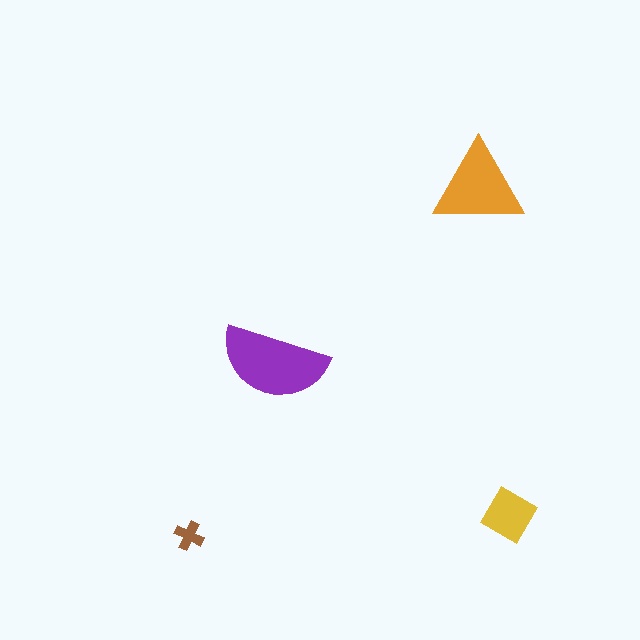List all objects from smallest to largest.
The brown cross, the yellow square, the orange triangle, the purple semicircle.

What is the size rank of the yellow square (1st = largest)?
3rd.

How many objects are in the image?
There are 4 objects in the image.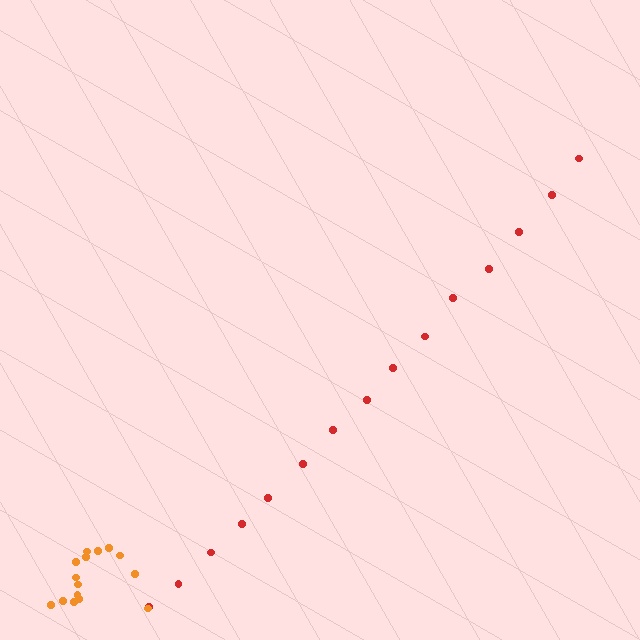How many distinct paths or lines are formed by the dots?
There are 2 distinct paths.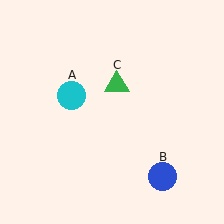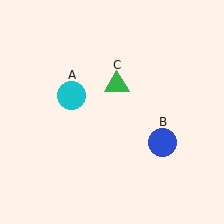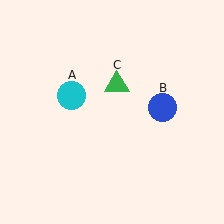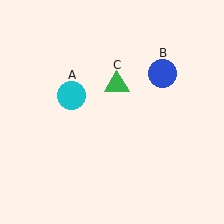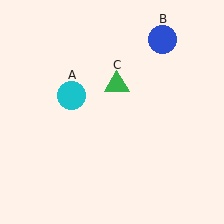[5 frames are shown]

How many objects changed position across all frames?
1 object changed position: blue circle (object B).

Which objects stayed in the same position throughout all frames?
Cyan circle (object A) and green triangle (object C) remained stationary.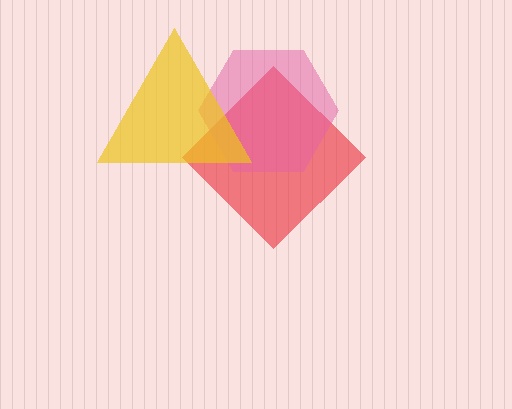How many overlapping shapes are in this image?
There are 3 overlapping shapes in the image.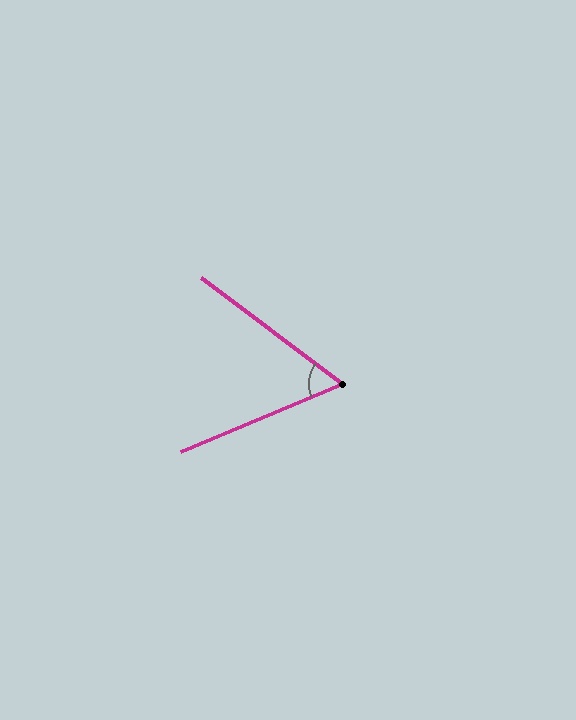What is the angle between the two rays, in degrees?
Approximately 59 degrees.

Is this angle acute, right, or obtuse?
It is acute.